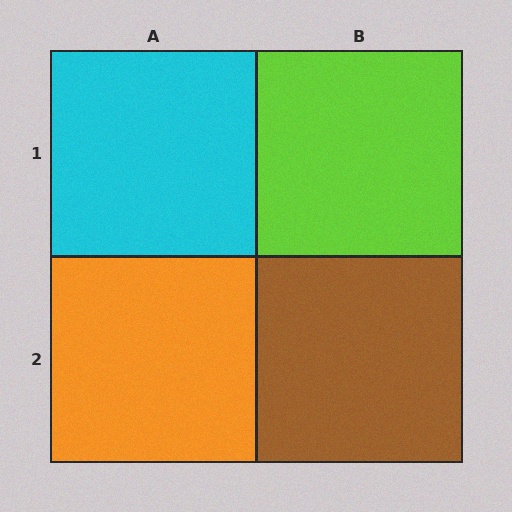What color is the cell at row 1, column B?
Lime.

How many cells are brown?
1 cell is brown.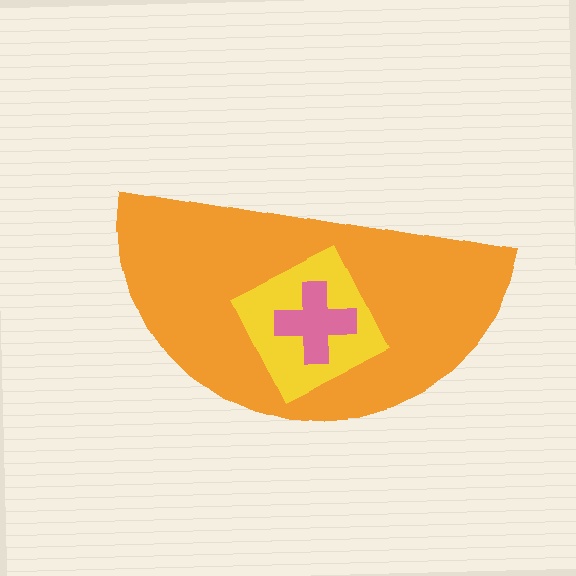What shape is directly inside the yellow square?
The pink cross.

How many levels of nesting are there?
3.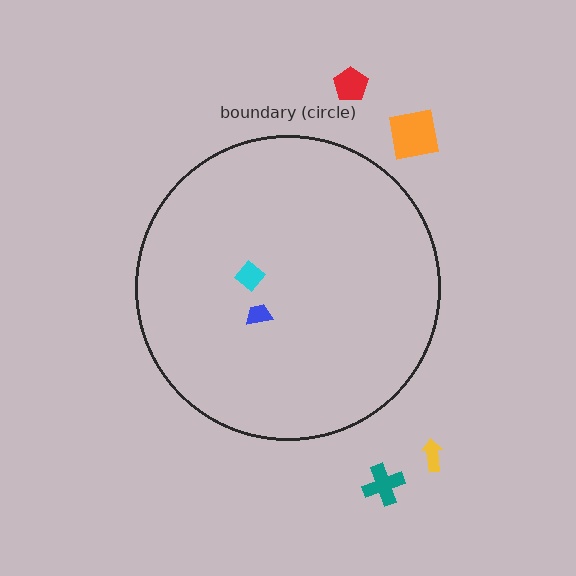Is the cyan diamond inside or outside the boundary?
Inside.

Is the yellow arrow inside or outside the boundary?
Outside.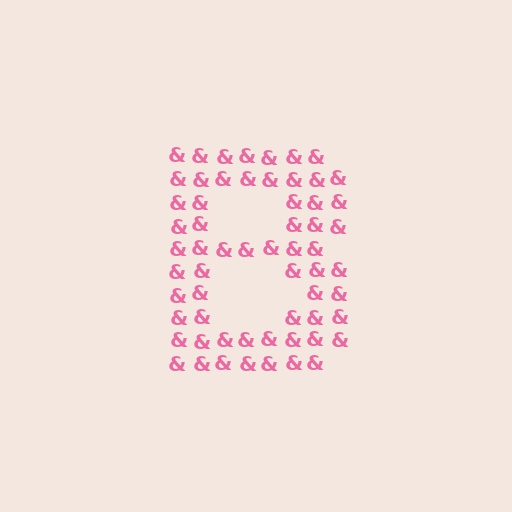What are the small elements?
The small elements are ampersands.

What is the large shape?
The large shape is the letter B.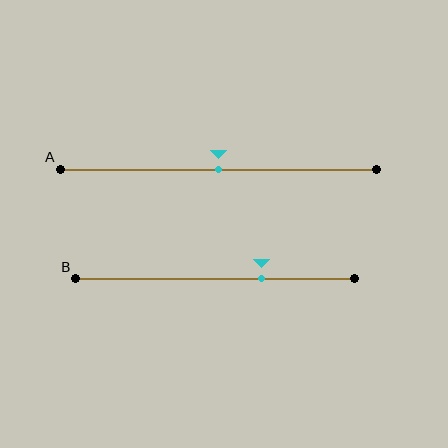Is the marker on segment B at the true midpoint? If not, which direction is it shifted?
No, the marker on segment B is shifted to the right by about 17% of the segment length.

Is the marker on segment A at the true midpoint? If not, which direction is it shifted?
Yes, the marker on segment A is at the true midpoint.